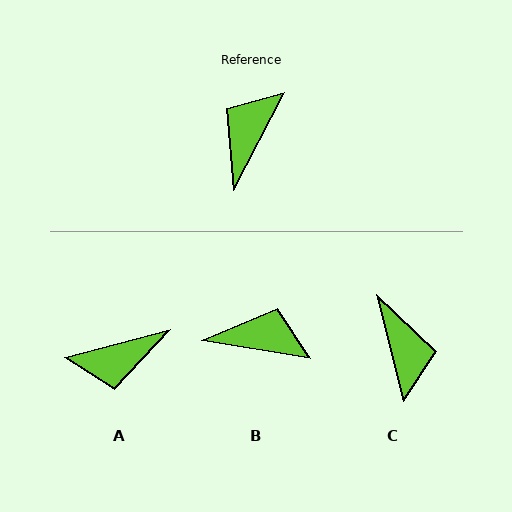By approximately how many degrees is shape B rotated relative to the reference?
Approximately 72 degrees clockwise.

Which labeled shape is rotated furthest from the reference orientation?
C, about 138 degrees away.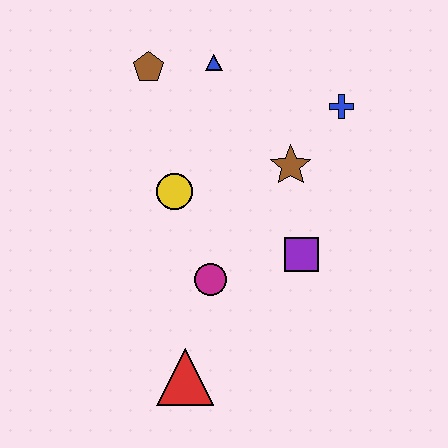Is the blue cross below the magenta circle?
No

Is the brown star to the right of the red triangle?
Yes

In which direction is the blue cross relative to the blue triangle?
The blue cross is to the right of the blue triangle.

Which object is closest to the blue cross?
The brown star is closest to the blue cross.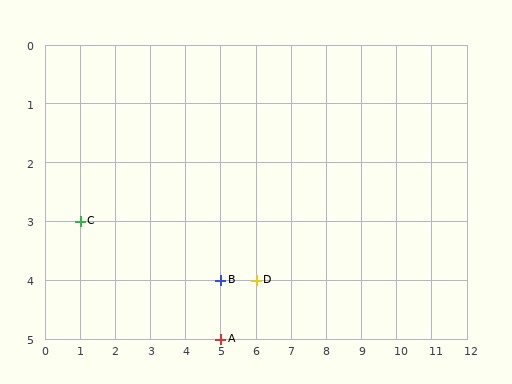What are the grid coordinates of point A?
Point A is at grid coordinates (5, 5).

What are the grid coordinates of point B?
Point B is at grid coordinates (5, 4).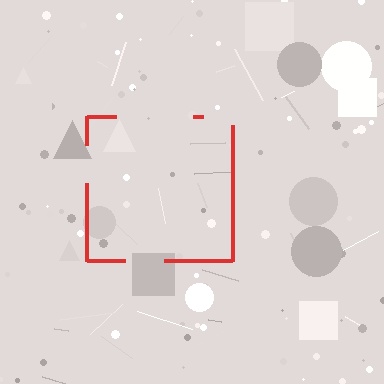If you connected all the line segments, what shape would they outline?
They would outline a square.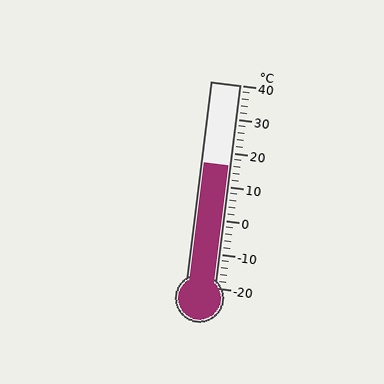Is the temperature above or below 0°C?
The temperature is above 0°C.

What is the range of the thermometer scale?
The thermometer scale ranges from -20°C to 40°C.